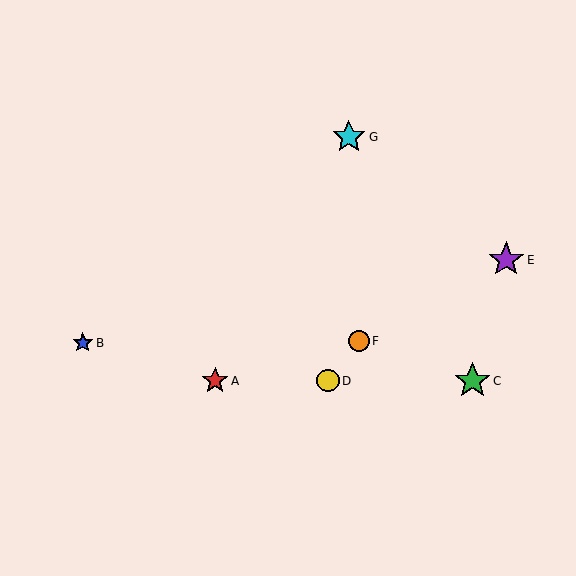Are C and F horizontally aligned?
No, C is at y≈381 and F is at y≈341.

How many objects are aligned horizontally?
3 objects (A, C, D) are aligned horizontally.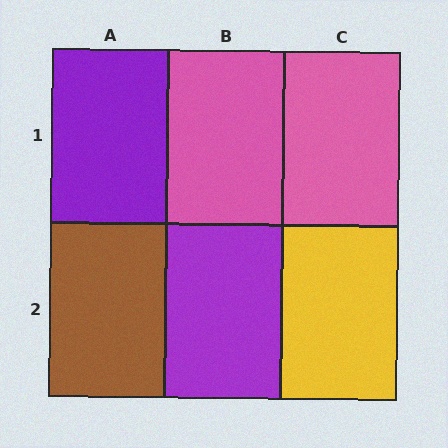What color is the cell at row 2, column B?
Purple.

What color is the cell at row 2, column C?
Yellow.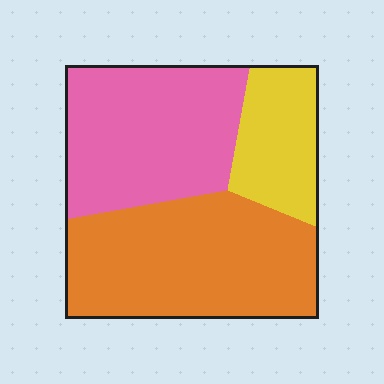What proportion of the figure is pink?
Pink covers about 35% of the figure.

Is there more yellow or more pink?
Pink.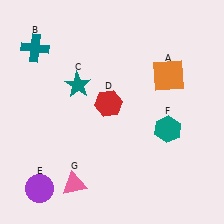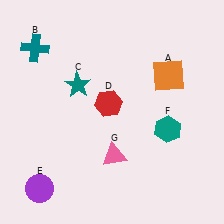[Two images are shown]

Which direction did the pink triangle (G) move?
The pink triangle (G) moved right.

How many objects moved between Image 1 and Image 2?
1 object moved between the two images.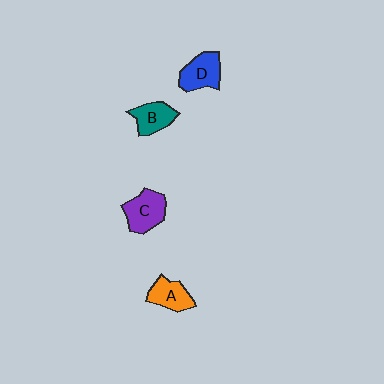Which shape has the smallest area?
Shape B (teal).